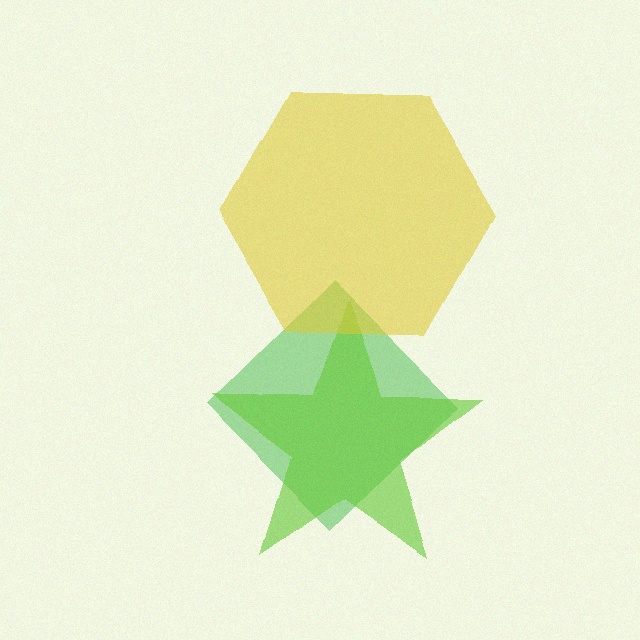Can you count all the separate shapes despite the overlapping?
Yes, there are 3 separate shapes.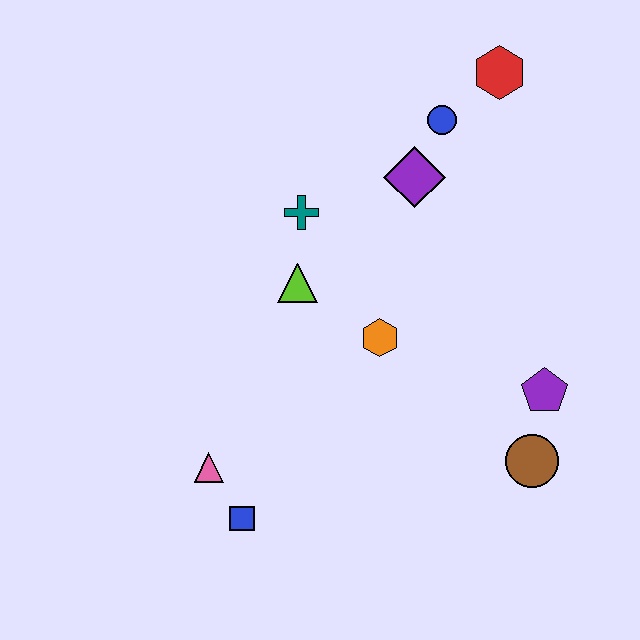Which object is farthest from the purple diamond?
The blue square is farthest from the purple diamond.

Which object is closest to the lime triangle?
The teal cross is closest to the lime triangle.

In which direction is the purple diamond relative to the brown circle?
The purple diamond is above the brown circle.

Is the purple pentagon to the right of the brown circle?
Yes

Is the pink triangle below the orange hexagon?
Yes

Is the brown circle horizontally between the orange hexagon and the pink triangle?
No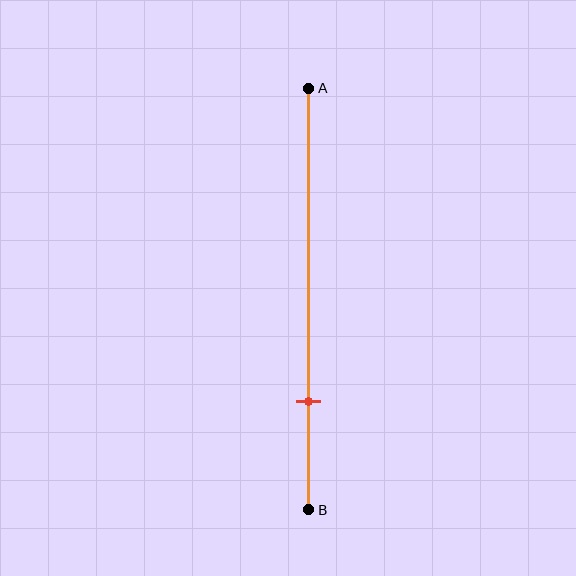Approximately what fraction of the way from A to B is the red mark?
The red mark is approximately 75% of the way from A to B.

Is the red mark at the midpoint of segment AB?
No, the mark is at about 75% from A, not at the 50% midpoint.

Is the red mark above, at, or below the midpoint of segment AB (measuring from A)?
The red mark is below the midpoint of segment AB.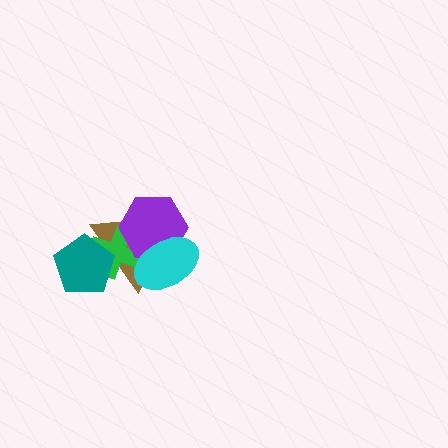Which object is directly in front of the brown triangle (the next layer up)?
The green cross is directly in front of the brown triangle.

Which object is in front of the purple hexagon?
The cyan ellipse is in front of the purple hexagon.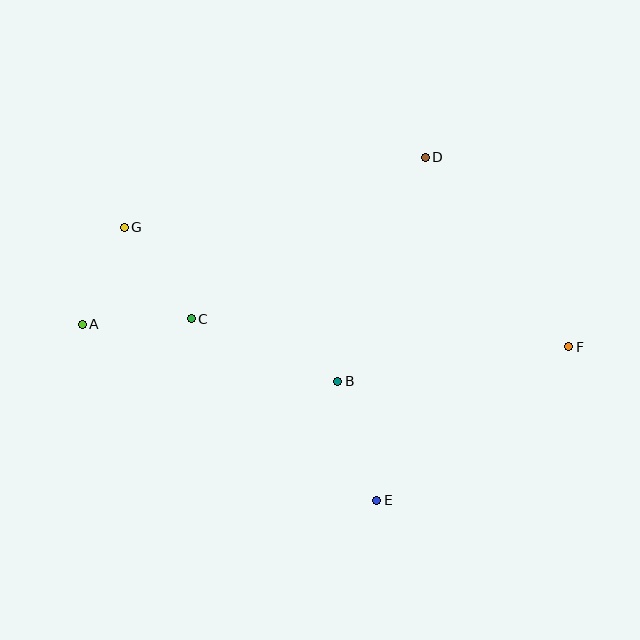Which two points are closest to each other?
Points A and G are closest to each other.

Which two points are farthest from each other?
Points A and F are farthest from each other.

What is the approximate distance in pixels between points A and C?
The distance between A and C is approximately 109 pixels.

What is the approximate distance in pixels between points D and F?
The distance between D and F is approximately 238 pixels.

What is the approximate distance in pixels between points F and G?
The distance between F and G is approximately 460 pixels.